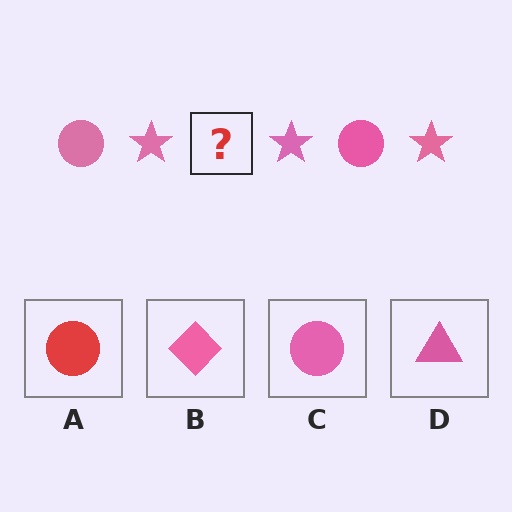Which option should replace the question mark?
Option C.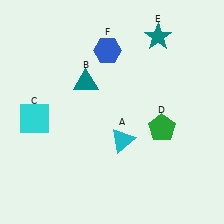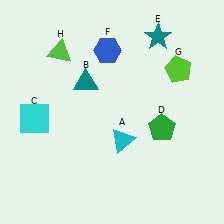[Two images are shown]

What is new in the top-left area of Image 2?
A lime triangle (H) was added in the top-left area of Image 2.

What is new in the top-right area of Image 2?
A lime pentagon (G) was added in the top-right area of Image 2.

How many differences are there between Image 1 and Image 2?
There are 2 differences between the two images.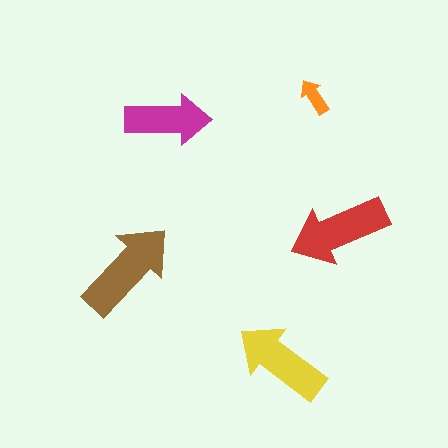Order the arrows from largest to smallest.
the brown one, the red one, the yellow one, the magenta one, the orange one.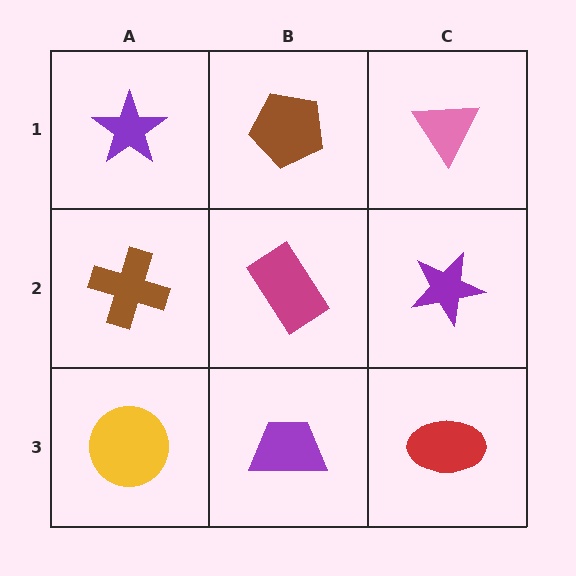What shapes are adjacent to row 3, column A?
A brown cross (row 2, column A), a purple trapezoid (row 3, column B).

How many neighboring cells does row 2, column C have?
3.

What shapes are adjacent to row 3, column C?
A purple star (row 2, column C), a purple trapezoid (row 3, column B).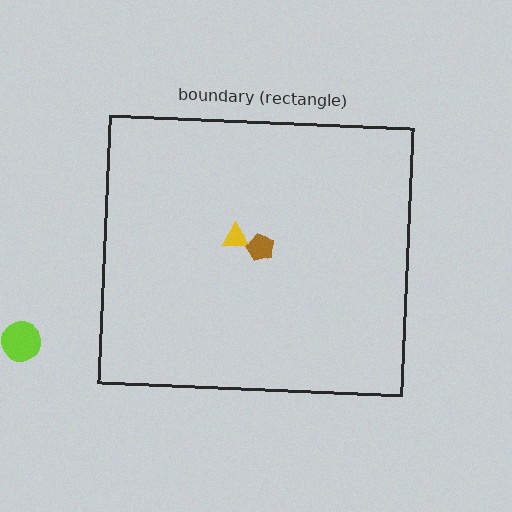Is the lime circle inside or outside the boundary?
Outside.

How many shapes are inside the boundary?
2 inside, 1 outside.